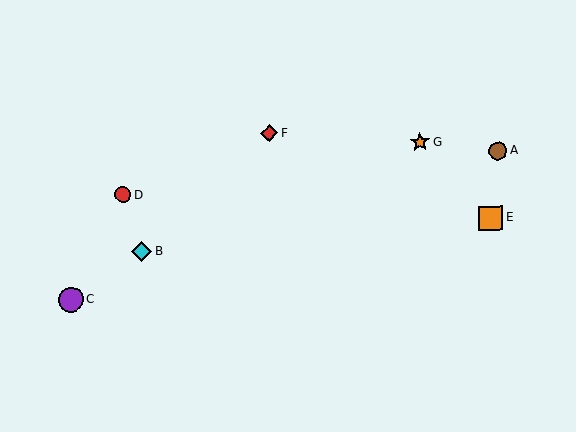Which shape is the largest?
The purple circle (labeled C) is the largest.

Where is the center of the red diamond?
The center of the red diamond is at (269, 133).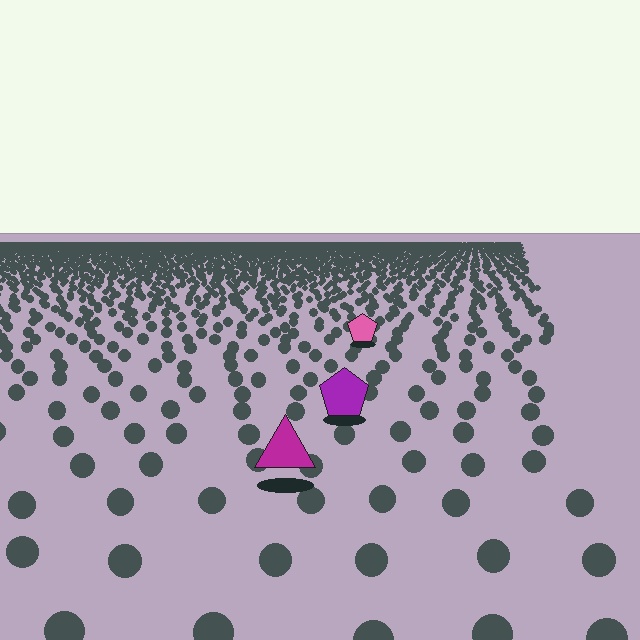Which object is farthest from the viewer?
The pink pentagon is farthest from the viewer. It appears smaller and the ground texture around it is denser.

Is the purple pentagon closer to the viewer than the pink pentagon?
Yes. The purple pentagon is closer — you can tell from the texture gradient: the ground texture is coarser near it.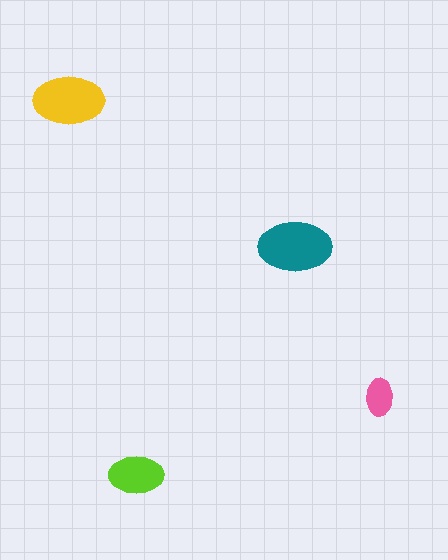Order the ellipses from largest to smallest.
the teal one, the yellow one, the lime one, the pink one.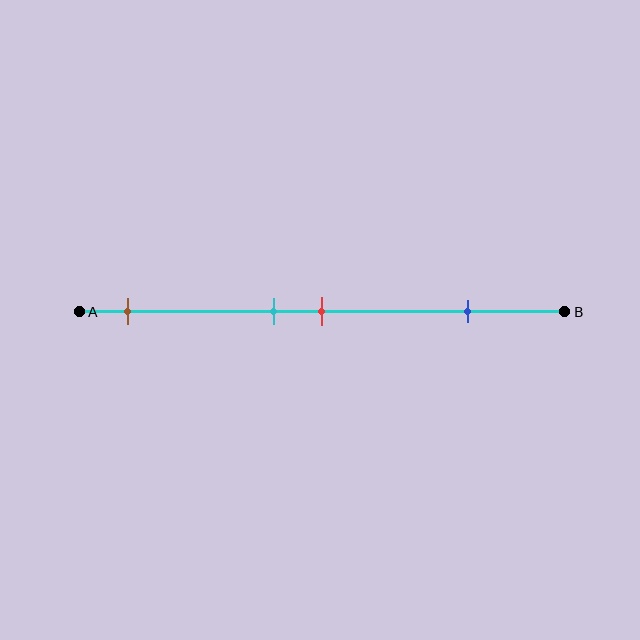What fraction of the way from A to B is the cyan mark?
The cyan mark is approximately 40% (0.4) of the way from A to B.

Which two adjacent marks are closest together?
The cyan and red marks are the closest adjacent pair.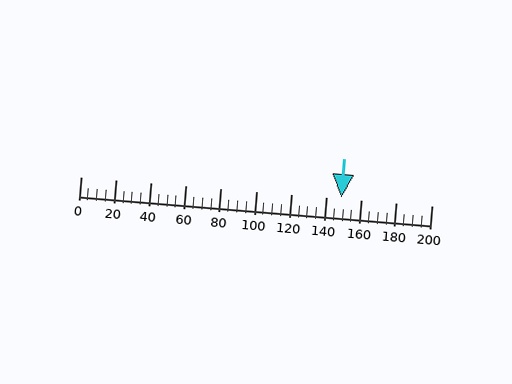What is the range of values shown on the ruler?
The ruler shows values from 0 to 200.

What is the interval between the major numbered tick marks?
The major tick marks are spaced 20 units apart.